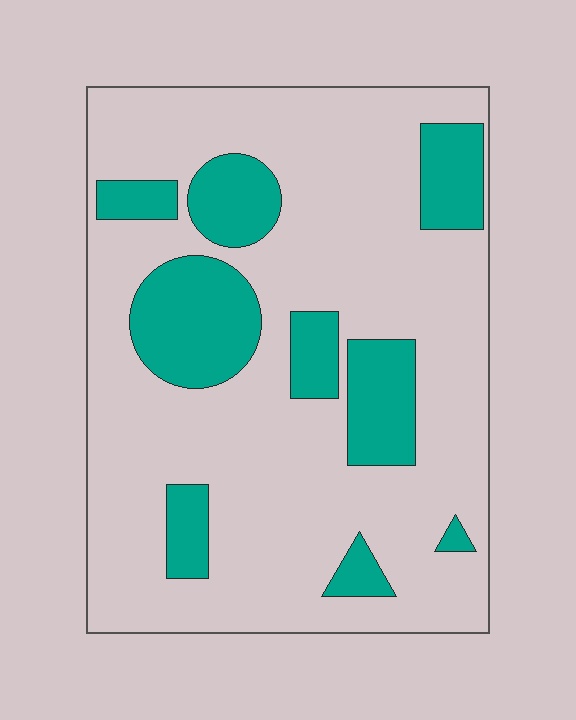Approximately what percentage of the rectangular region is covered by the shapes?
Approximately 25%.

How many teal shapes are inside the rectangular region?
9.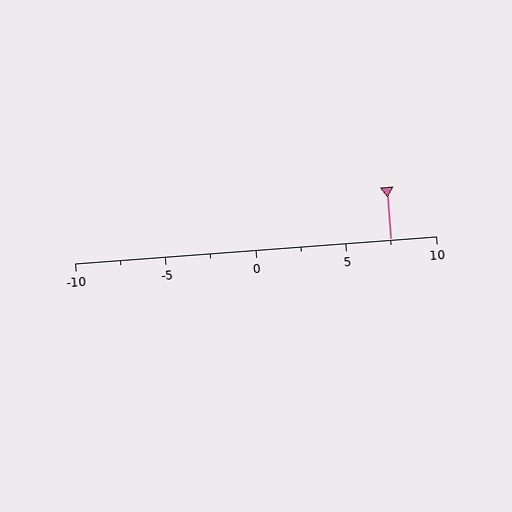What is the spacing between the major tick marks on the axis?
The major ticks are spaced 5 apart.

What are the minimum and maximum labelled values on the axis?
The axis runs from -10 to 10.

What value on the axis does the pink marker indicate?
The marker indicates approximately 7.5.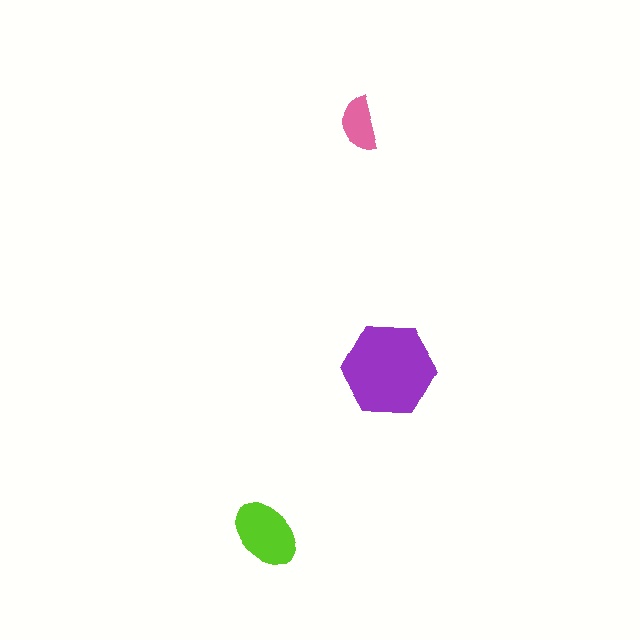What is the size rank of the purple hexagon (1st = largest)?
1st.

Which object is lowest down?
The lime ellipse is bottommost.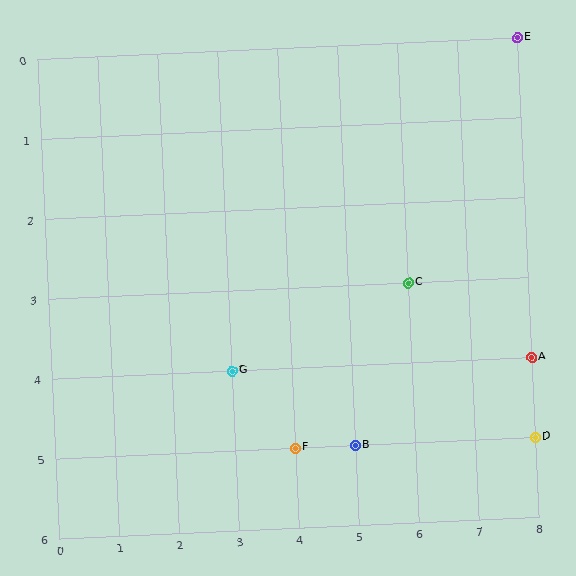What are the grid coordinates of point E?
Point E is at grid coordinates (8, 0).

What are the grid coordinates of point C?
Point C is at grid coordinates (6, 3).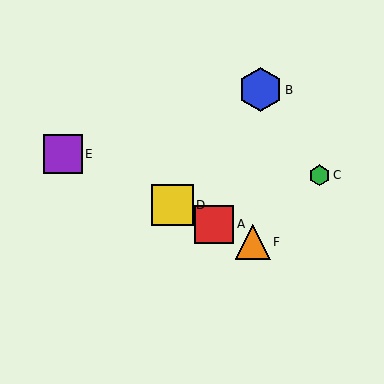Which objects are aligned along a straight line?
Objects A, D, E, F are aligned along a straight line.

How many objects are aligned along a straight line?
4 objects (A, D, E, F) are aligned along a straight line.